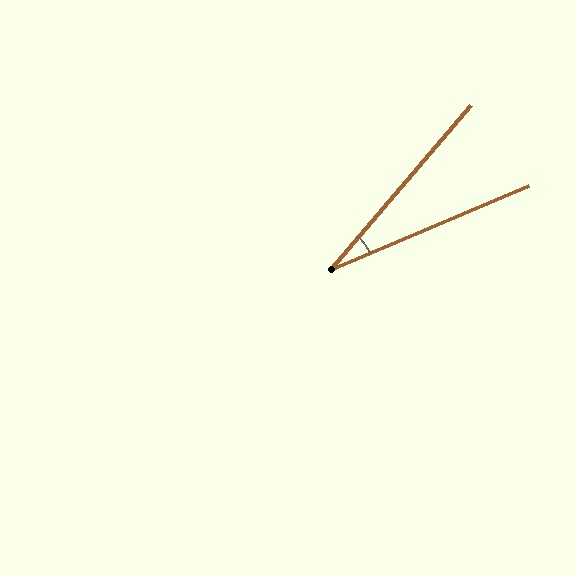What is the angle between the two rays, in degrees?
Approximately 26 degrees.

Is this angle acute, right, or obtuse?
It is acute.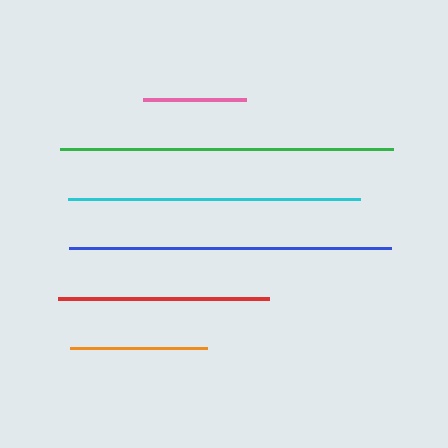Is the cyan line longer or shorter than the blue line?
The blue line is longer than the cyan line.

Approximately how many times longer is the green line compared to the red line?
The green line is approximately 1.6 times the length of the red line.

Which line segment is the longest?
The green line is the longest at approximately 333 pixels.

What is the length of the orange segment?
The orange segment is approximately 138 pixels long.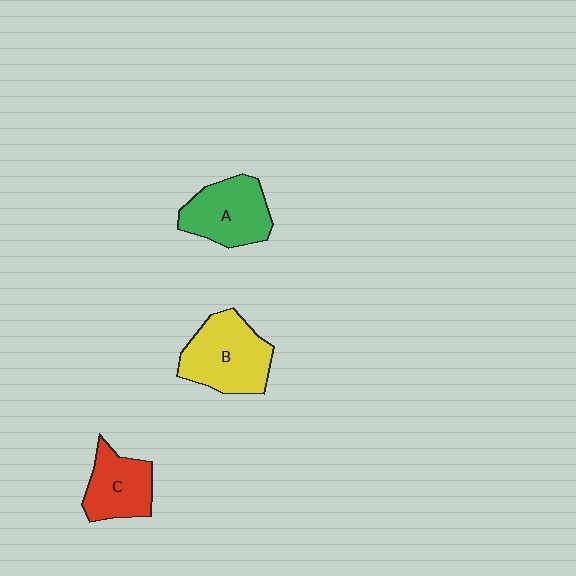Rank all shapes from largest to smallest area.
From largest to smallest: B (yellow), A (green), C (red).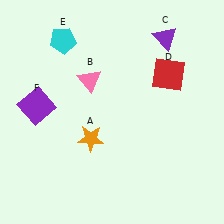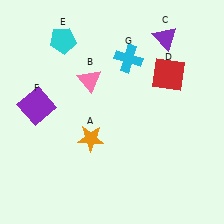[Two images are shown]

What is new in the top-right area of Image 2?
A cyan cross (G) was added in the top-right area of Image 2.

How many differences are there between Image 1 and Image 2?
There is 1 difference between the two images.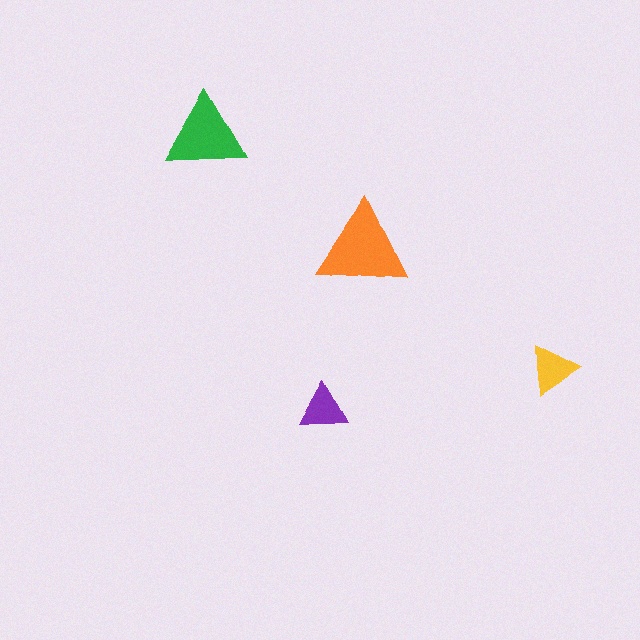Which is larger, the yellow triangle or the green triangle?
The green one.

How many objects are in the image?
There are 4 objects in the image.